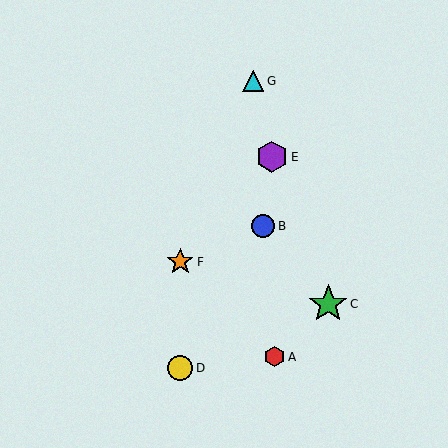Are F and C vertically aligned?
No, F is at x≈180 and C is at x≈328.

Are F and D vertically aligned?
Yes, both are at x≈180.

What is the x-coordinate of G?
Object G is at x≈253.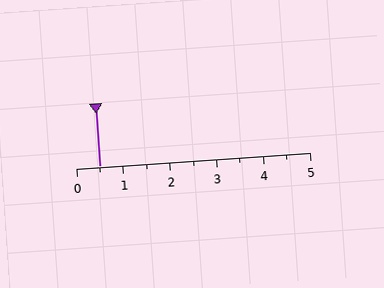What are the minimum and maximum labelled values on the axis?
The axis runs from 0 to 5.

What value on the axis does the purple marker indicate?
The marker indicates approximately 0.5.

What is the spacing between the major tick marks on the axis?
The major ticks are spaced 1 apart.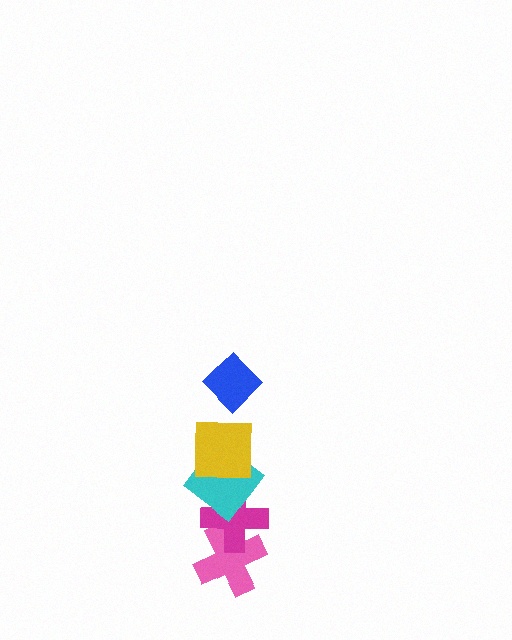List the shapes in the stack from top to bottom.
From top to bottom: the blue diamond, the yellow square, the cyan diamond, the magenta cross, the pink cross.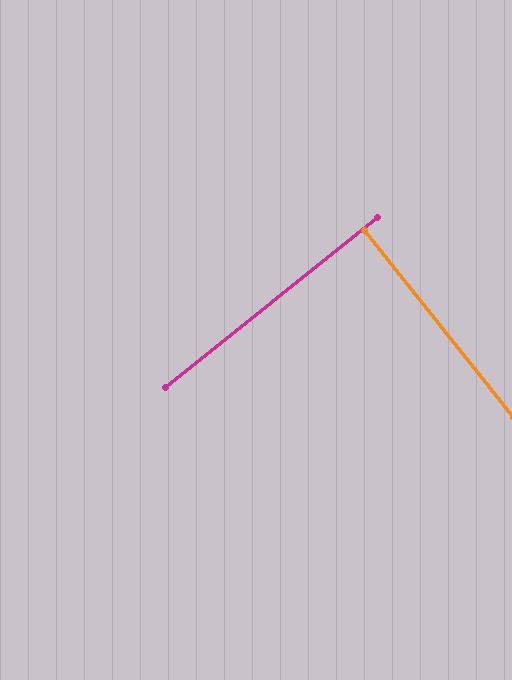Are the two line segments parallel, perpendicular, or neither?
Perpendicular — they meet at approximately 90°.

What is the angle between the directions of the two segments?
Approximately 90 degrees.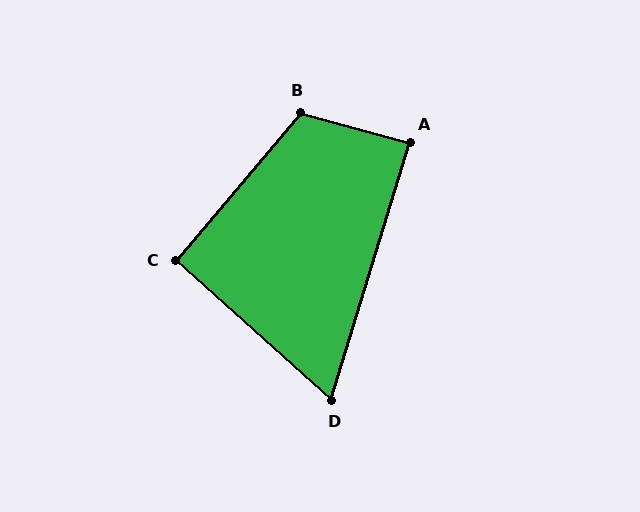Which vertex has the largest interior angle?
B, at approximately 115 degrees.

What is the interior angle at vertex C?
Approximately 92 degrees (approximately right).